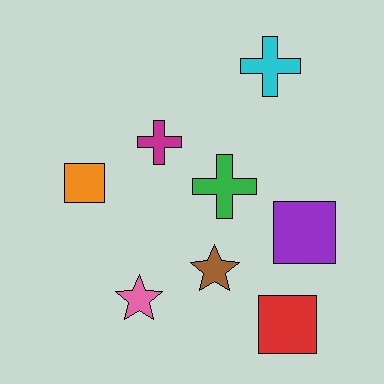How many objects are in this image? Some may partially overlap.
There are 8 objects.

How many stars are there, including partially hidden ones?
There are 2 stars.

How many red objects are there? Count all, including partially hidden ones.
There is 1 red object.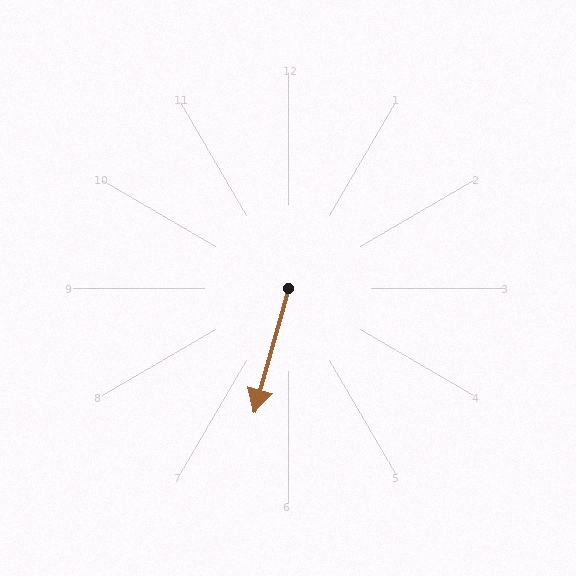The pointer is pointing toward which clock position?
Roughly 7 o'clock.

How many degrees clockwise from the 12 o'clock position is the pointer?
Approximately 195 degrees.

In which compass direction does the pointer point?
South.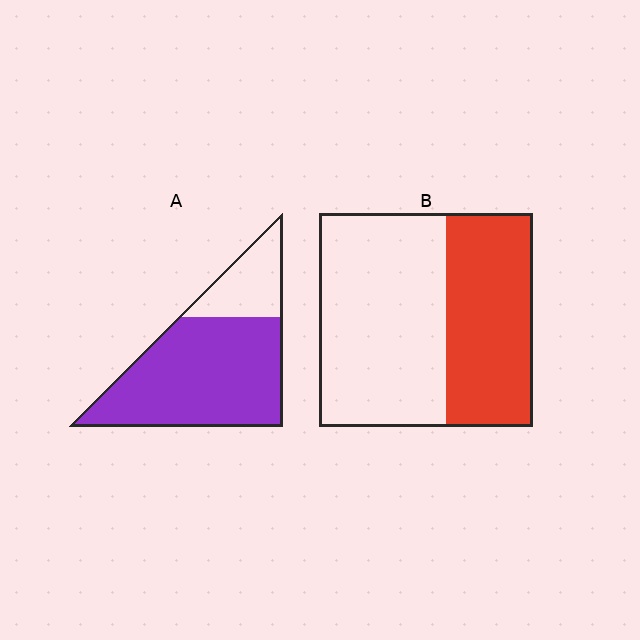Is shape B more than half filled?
No.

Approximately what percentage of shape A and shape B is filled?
A is approximately 75% and B is approximately 40%.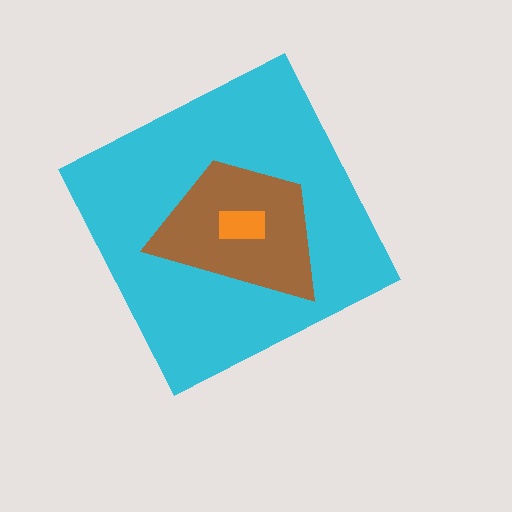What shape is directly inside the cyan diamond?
The brown trapezoid.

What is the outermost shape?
The cyan diamond.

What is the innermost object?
The orange rectangle.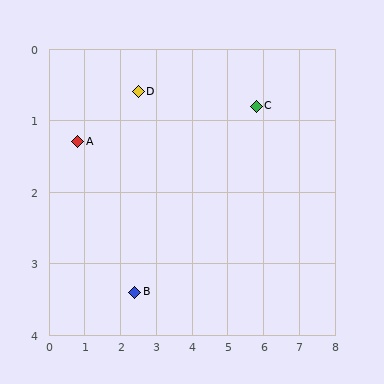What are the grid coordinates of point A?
Point A is at approximately (0.8, 1.3).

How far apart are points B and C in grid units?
Points B and C are about 4.3 grid units apart.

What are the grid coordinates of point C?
Point C is at approximately (5.8, 0.8).